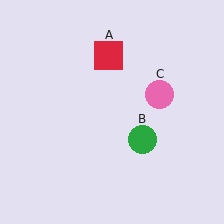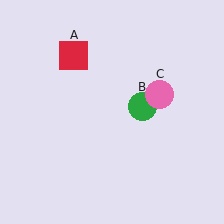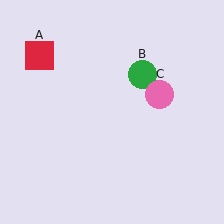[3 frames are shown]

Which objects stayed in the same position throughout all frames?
Pink circle (object C) remained stationary.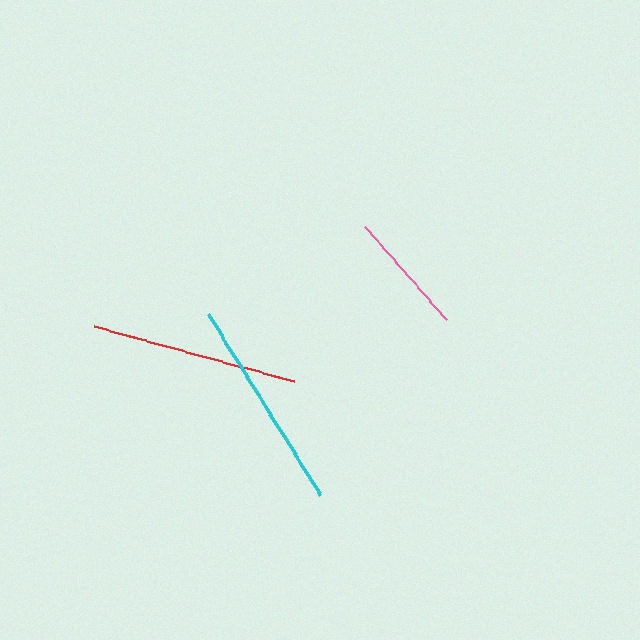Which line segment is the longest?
The cyan line is the longest at approximately 213 pixels.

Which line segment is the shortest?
The pink line is the shortest at approximately 124 pixels.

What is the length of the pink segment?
The pink segment is approximately 124 pixels long.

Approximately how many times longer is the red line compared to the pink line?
The red line is approximately 1.7 times the length of the pink line.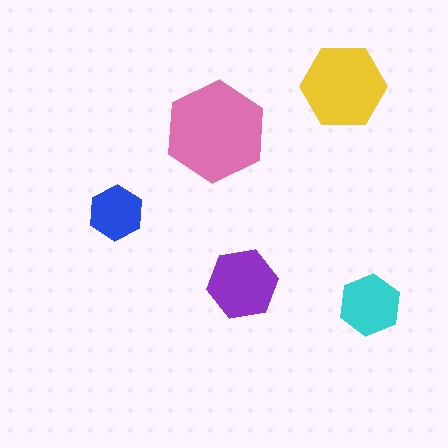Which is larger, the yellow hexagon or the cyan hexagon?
The yellow one.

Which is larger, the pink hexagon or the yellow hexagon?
The pink one.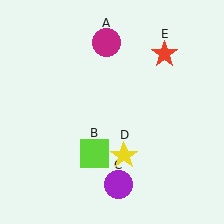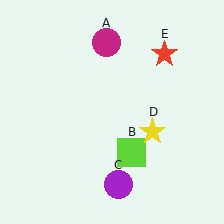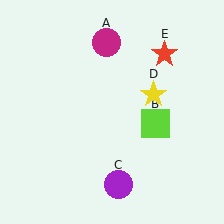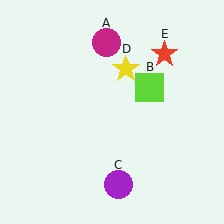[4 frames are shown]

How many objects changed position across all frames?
2 objects changed position: lime square (object B), yellow star (object D).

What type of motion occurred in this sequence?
The lime square (object B), yellow star (object D) rotated counterclockwise around the center of the scene.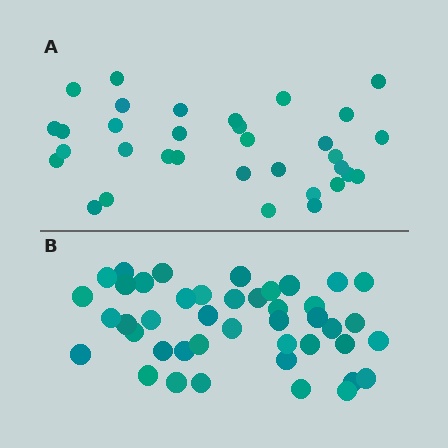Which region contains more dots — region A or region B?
Region B (the bottom region) has more dots.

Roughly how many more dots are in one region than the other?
Region B has roughly 10 or so more dots than region A.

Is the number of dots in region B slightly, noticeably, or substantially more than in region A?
Region B has noticeably more, but not dramatically so. The ratio is roughly 1.3 to 1.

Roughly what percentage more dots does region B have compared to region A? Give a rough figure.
About 30% more.